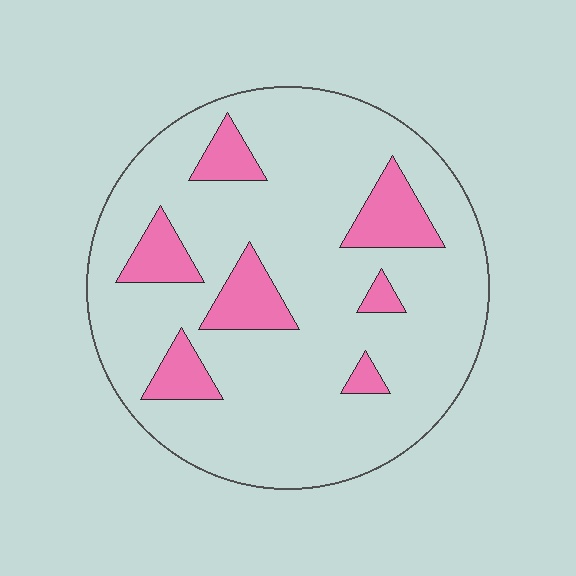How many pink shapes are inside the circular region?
7.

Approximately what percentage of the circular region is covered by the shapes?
Approximately 15%.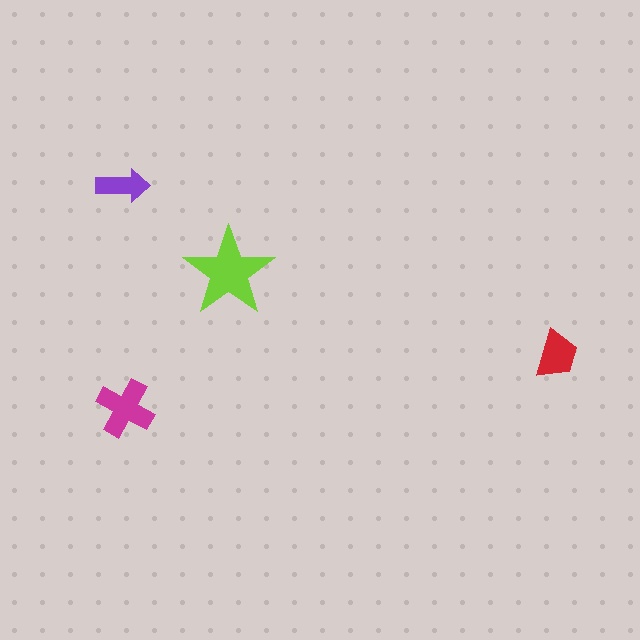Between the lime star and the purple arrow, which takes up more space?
The lime star.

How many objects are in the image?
There are 4 objects in the image.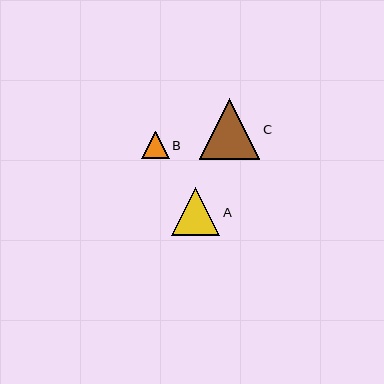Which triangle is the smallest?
Triangle B is the smallest with a size of approximately 27 pixels.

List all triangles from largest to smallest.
From largest to smallest: C, A, B.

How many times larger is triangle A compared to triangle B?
Triangle A is approximately 1.8 times the size of triangle B.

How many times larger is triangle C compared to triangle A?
Triangle C is approximately 1.3 times the size of triangle A.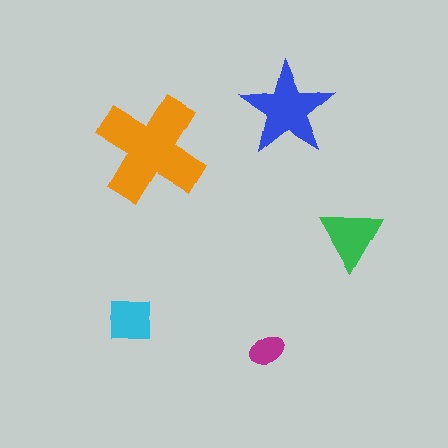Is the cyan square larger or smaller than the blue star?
Smaller.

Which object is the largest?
The orange cross.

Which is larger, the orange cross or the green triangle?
The orange cross.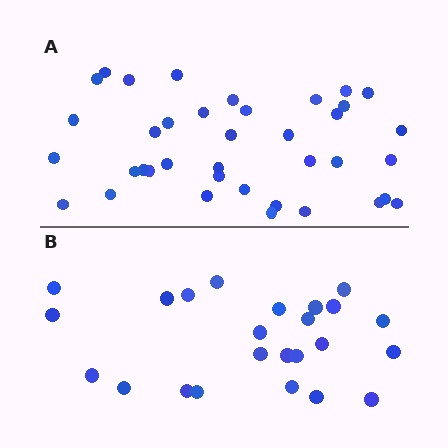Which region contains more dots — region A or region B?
Region A (the top region) has more dots.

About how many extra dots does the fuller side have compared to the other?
Region A has approximately 15 more dots than region B.